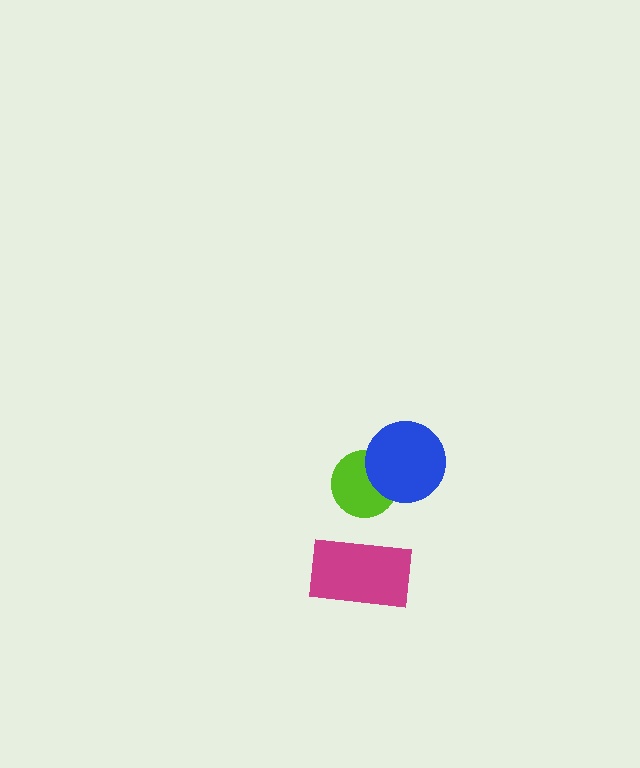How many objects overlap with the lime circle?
1 object overlaps with the lime circle.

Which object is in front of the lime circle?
The blue circle is in front of the lime circle.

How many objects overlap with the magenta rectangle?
0 objects overlap with the magenta rectangle.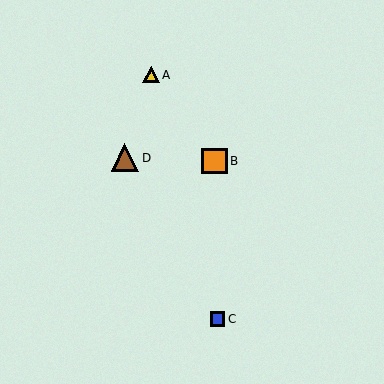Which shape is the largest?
The brown triangle (labeled D) is the largest.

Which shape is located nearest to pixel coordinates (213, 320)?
The blue square (labeled C) at (217, 319) is nearest to that location.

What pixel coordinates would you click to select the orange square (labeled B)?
Click at (215, 161) to select the orange square B.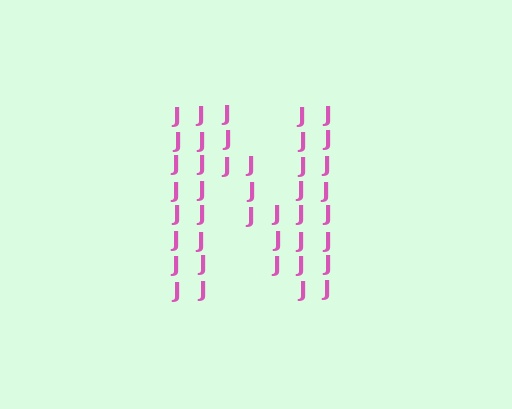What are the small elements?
The small elements are letter J's.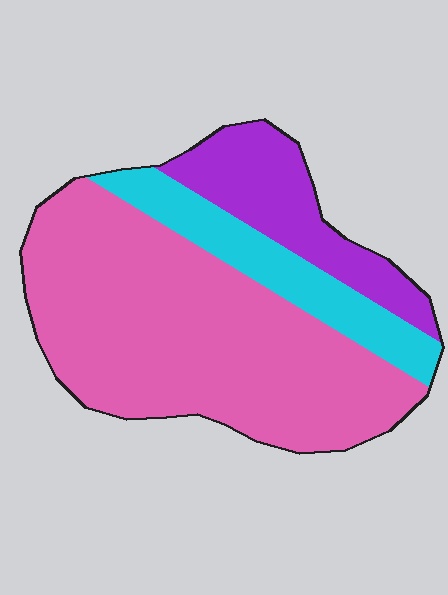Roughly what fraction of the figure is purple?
Purple covers around 20% of the figure.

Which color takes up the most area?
Pink, at roughly 65%.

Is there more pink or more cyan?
Pink.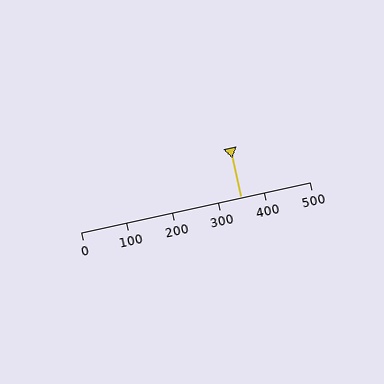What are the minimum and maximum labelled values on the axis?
The axis runs from 0 to 500.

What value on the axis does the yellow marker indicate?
The marker indicates approximately 350.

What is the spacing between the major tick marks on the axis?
The major ticks are spaced 100 apart.